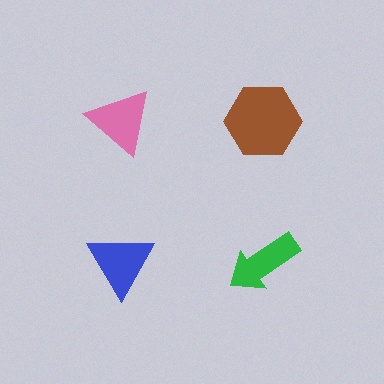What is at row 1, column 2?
A brown hexagon.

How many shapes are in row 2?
2 shapes.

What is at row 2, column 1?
A blue triangle.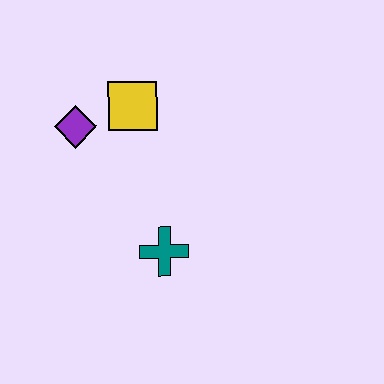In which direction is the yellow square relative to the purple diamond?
The yellow square is to the right of the purple diamond.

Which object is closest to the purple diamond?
The yellow square is closest to the purple diamond.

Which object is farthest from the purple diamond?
The teal cross is farthest from the purple diamond.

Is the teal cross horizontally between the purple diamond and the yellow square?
No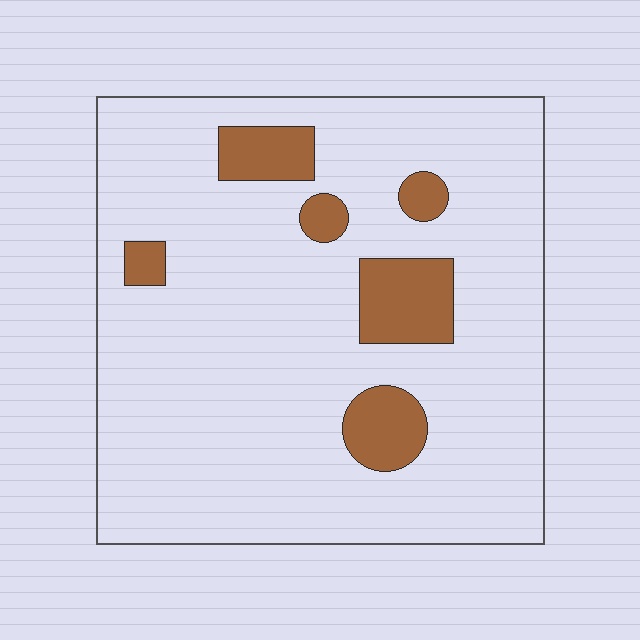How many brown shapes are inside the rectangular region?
6.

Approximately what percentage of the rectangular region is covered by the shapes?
Approximately 15%.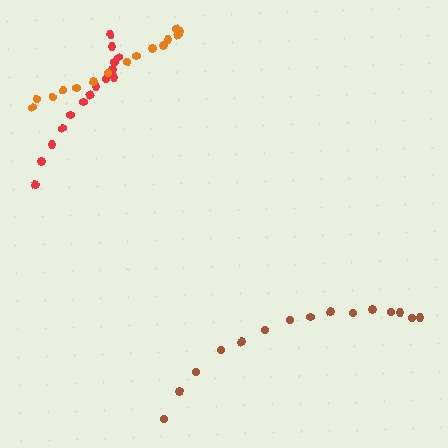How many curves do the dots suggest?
There are 3 distinct paths.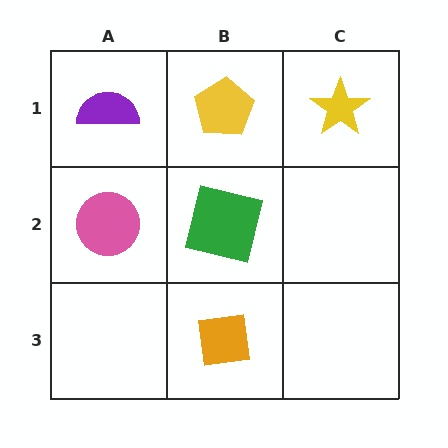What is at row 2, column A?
A pink circle.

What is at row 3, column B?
An orange square.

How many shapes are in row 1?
3 shapes.